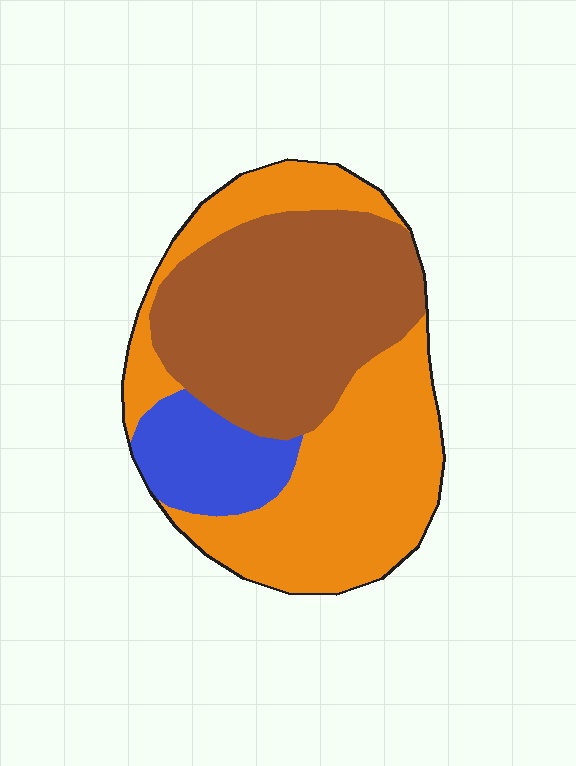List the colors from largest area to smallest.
From largest to smallest: orange, brown, blue.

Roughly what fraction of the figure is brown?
Brown covers around 40% of the figure.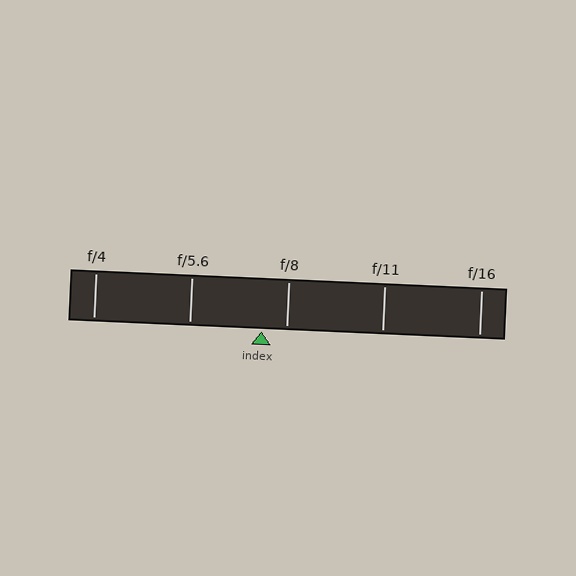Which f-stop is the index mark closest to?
The index mark is closest to f/8.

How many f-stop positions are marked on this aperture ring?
There are 5 f-stop positions marked.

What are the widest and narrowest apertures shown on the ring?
The widest aperture shown is f/4 and the narrowest is f/16.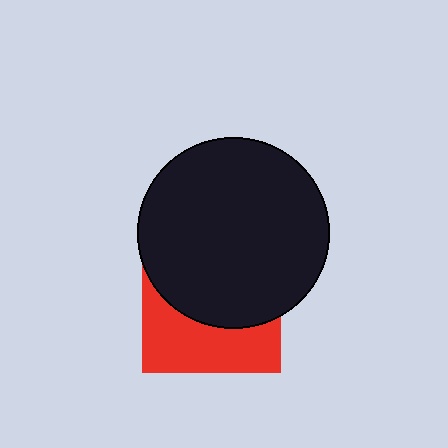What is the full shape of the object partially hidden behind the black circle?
The partially hidden object is a red square.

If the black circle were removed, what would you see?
You would see the complete red square.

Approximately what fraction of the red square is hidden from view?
Roughly 59% of the red square is hidden behind the black circle.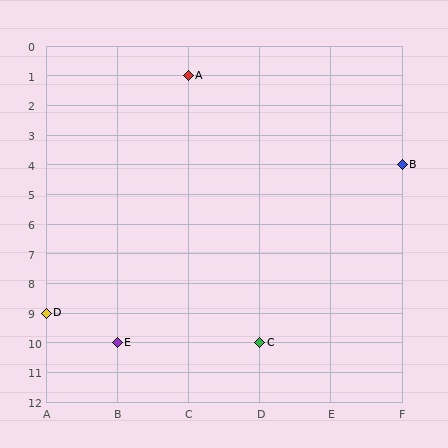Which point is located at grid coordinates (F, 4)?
Point B is at (F, 4).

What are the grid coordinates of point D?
Point D is at grid coordinates (A, 9).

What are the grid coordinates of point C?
Point C is at grid coordinates (D, 10).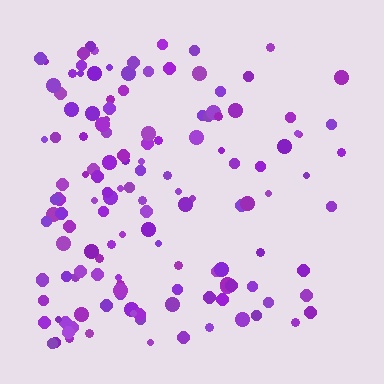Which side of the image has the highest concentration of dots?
The left.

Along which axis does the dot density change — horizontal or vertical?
Horizontal.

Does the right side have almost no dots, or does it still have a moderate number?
Still a moderate number, just noticeably fewer than the left.